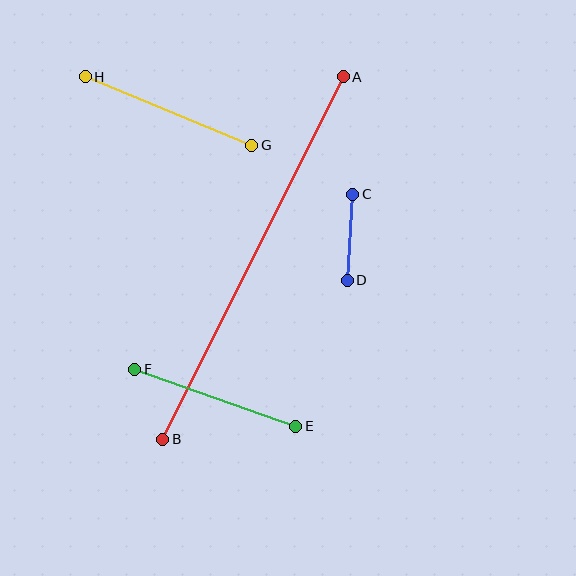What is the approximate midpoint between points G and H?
The midpoint is at approximately (169, 111) pixels.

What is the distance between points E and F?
The distance is approximately 170 pixels.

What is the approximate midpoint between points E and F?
The midpoint is at approximately (215, 398) pixels.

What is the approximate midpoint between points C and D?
The midpoint is at approximately (350, 237) pixels.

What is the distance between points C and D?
The distance is approximately 86 pixels.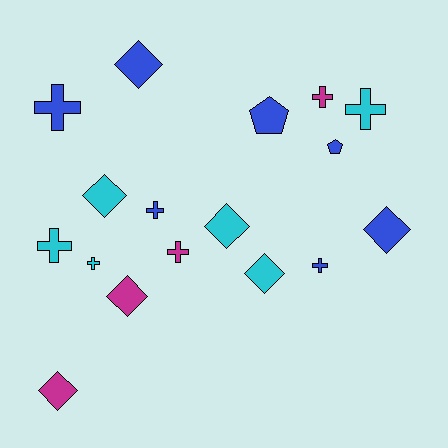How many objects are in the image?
There are 17 objects.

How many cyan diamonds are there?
There are 3 cyan diamonds.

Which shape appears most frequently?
Cross, with 8 objects.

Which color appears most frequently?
Blue, with 7 objects.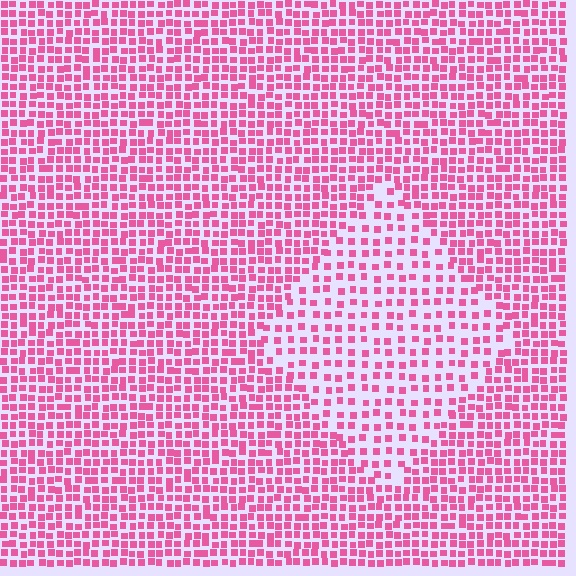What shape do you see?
I see a diamond.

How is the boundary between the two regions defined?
The boundary is defined by a change in element density (approximately 1.8x ratio). All elements are the same color, size, and shape.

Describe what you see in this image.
The image contains small pink elements arranged at two different densities. A diamond-shaped region is visible where the elements are less densely packed than the surrounding area.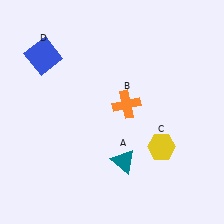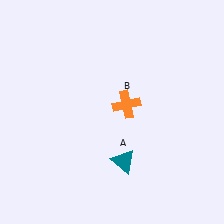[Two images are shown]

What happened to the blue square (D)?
The blue square (D) was removed in Image 2. It was in the top-left area of Image 1.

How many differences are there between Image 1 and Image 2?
There are 2 differences between the two images.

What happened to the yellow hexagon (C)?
The yellow hexagon (C) was removed in Image 2. It was in the bottom-right area of Image 1.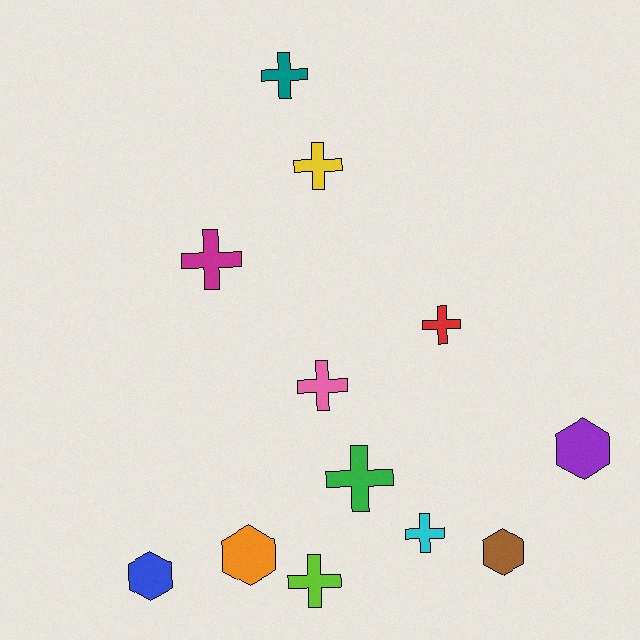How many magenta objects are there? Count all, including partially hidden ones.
There is 1 magenta object.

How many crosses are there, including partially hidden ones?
There are 8 crosses.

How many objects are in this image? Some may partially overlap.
There are 12 objects.